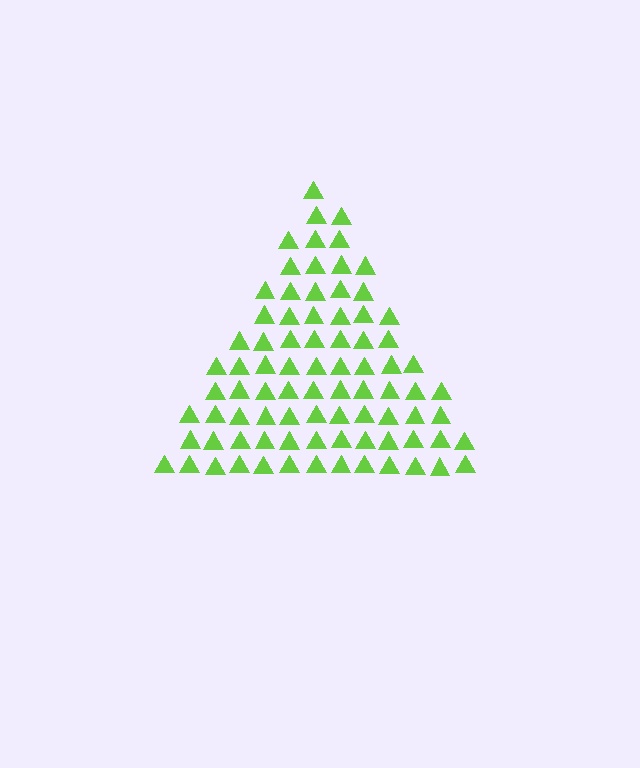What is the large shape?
The large shape is a triangle.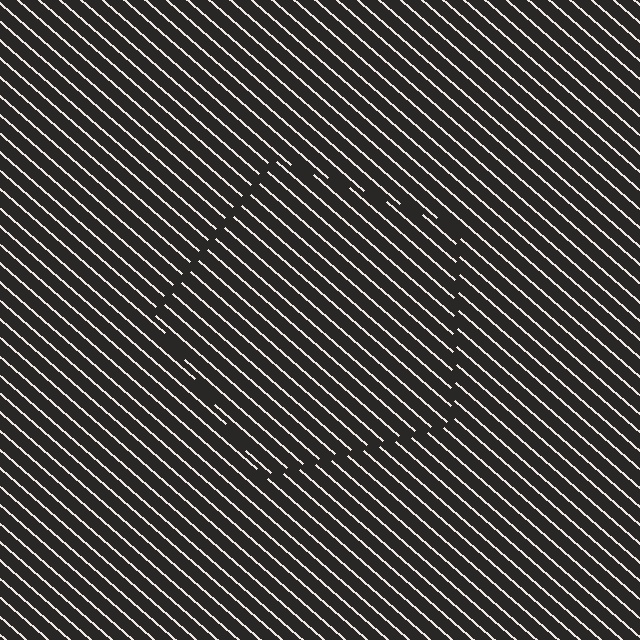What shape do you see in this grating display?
An illusory pentagon. The interior of the shape contains the same grating, shifted by half a period — the contour is defined by the phase discontinuity where line-ends from the inner and outer gratings abut.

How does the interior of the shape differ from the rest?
The interior of the shape contains the same grating, shifted by half a period — the contour is defined by the phase discontinuity where line-ends from the inner and outer gratings abut.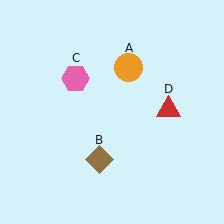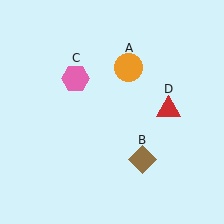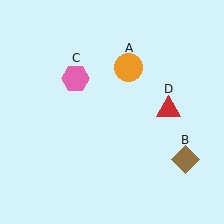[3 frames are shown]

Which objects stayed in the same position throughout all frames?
Orange circle (object A) and pink hexagon (object C) and red triangle (object D) remained stationary.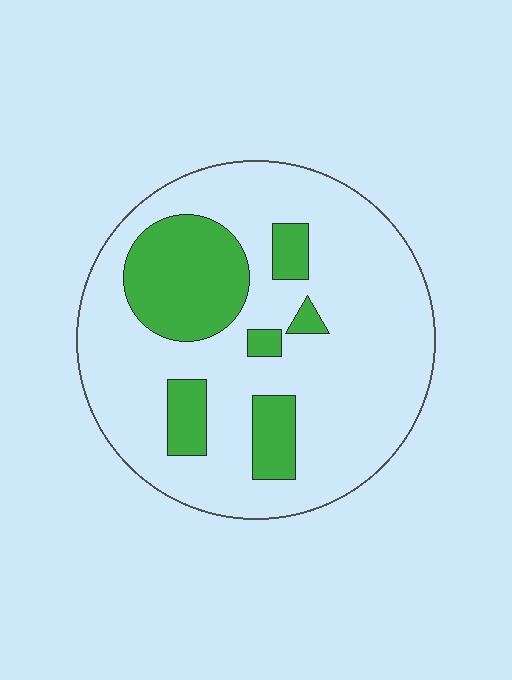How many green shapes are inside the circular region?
6.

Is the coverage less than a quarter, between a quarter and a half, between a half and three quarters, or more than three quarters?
Less than a quarter.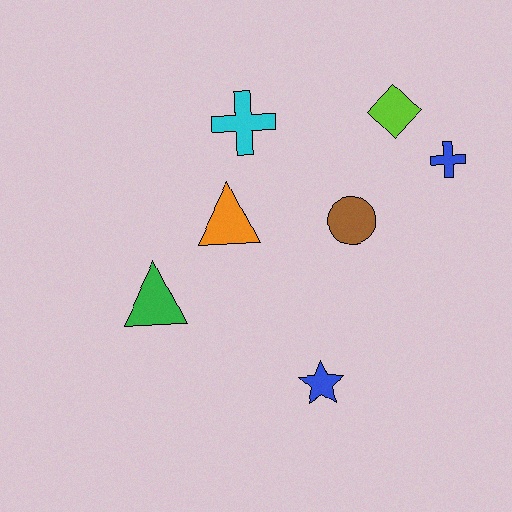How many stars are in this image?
There is 1 star.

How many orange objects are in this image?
There is 1 orange object.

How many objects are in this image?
There are 7 objects.